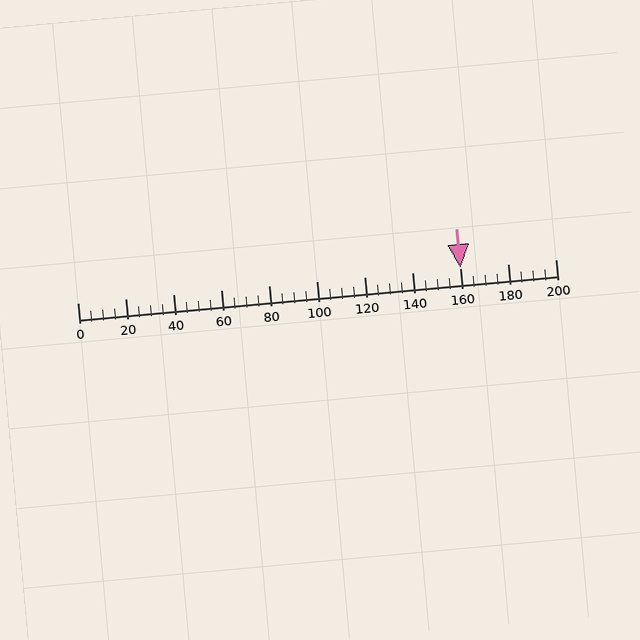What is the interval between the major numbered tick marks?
The major tick marks are spaced 20 units apart.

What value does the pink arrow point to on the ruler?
The pink arrow points to approximately 160.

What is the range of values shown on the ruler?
The ruler shows values from 0 to 200.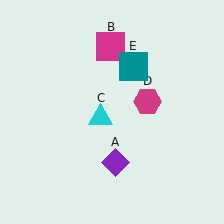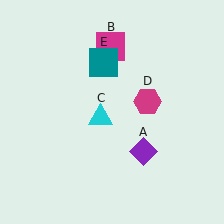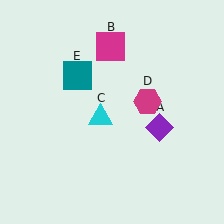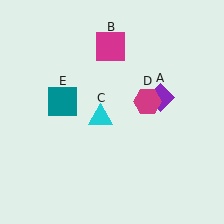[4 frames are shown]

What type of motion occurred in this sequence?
The purple diamond (object A), teal square (object E) rotated counterclockwise around the center of the scene.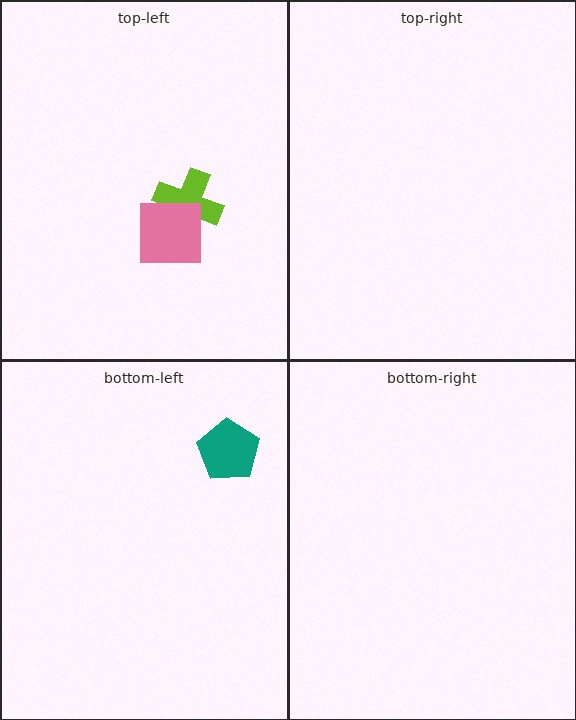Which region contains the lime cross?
The top-left region.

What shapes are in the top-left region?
The lime cross, the pink square.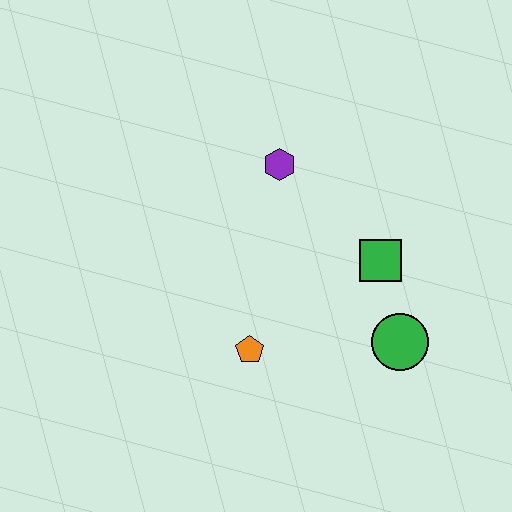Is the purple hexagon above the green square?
Yes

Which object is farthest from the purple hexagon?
The green circle is farthest from the purple hexagon.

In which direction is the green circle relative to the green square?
The green circle is below the green square.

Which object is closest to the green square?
The green circle is closest to the green square.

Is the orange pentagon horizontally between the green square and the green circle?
No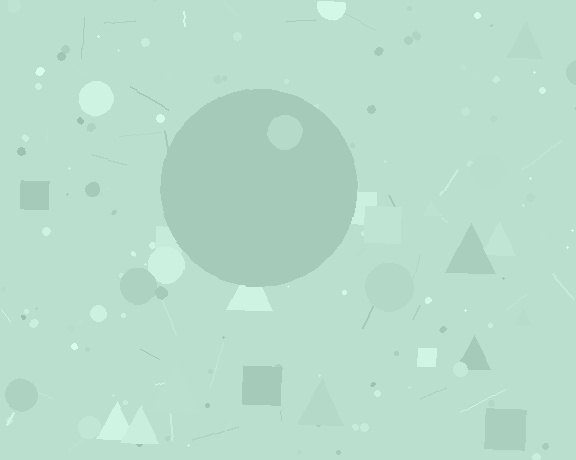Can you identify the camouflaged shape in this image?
The camouflaged shape is a circle.